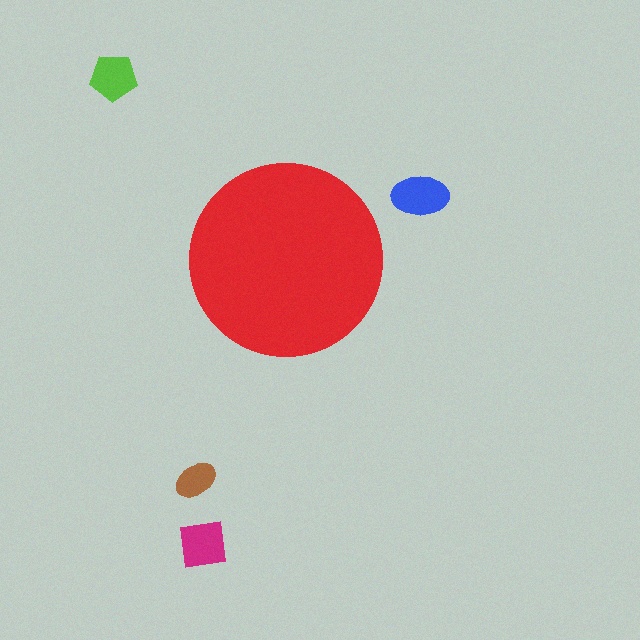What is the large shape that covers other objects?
A red circle.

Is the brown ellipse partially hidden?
No, the brown ellipse is fully visible.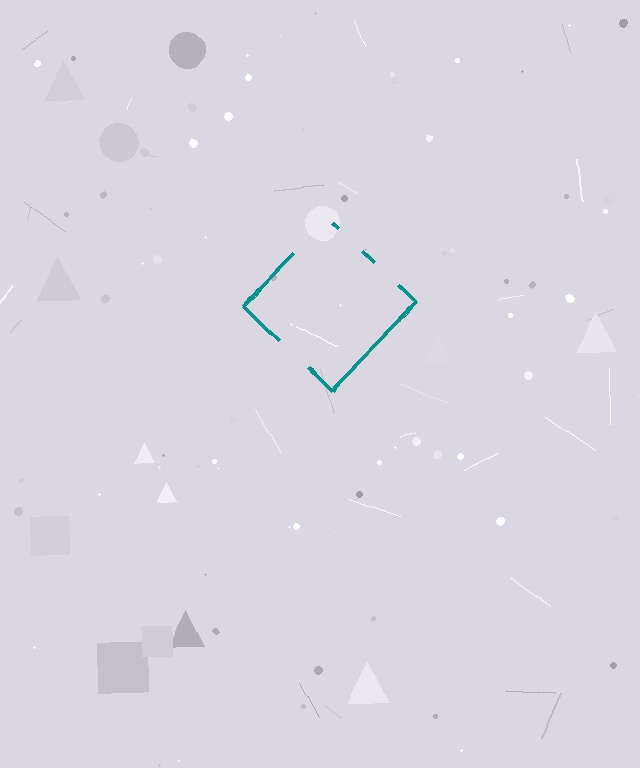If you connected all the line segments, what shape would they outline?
They would outline a diamond.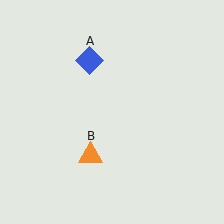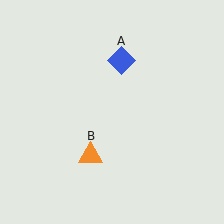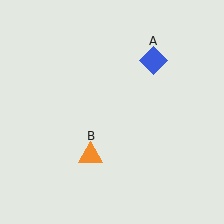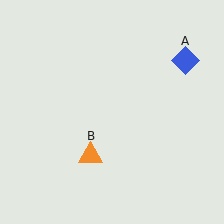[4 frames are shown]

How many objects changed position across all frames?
1 object changed position: blue diamond (object A).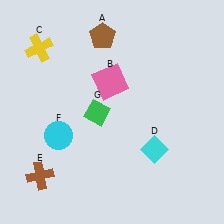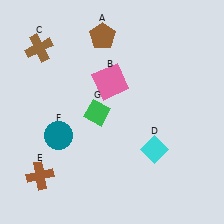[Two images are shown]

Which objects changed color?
C changed from yellow to brown. F changed from cyan to teal.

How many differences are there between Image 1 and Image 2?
There are 2 differences between the two images.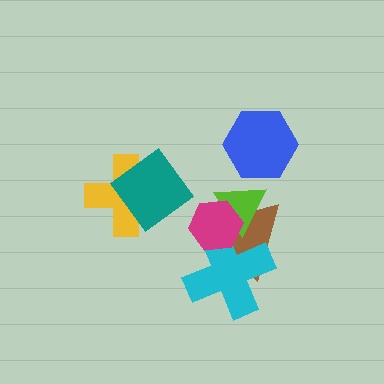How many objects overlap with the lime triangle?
3 objects overlap with the lime triangle.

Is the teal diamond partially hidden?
No, no other shape covers it.